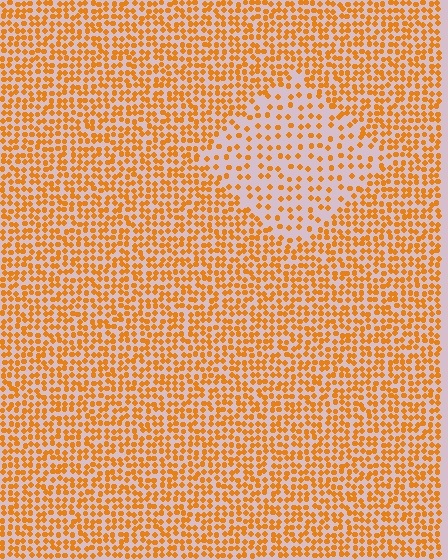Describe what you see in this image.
The image contains small orange elements arranged at two different densities. A diamond-shaped region is visible where the elements are less densely packed than the surrounding area.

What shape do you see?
I see a diamond.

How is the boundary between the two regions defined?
The boundary is defined by a change in element density (approximately 2.2x ratio). All elements are the same color, size, and shape.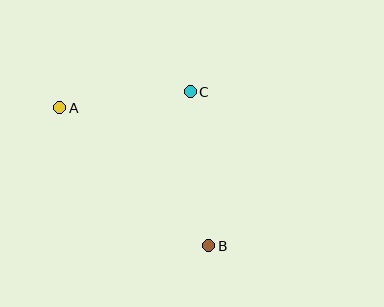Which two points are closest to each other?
Points A and C are closest to each other.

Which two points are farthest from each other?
Points A and B are farthest from each other.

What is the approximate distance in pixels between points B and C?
The distance between B and C is approximately 155 pixels.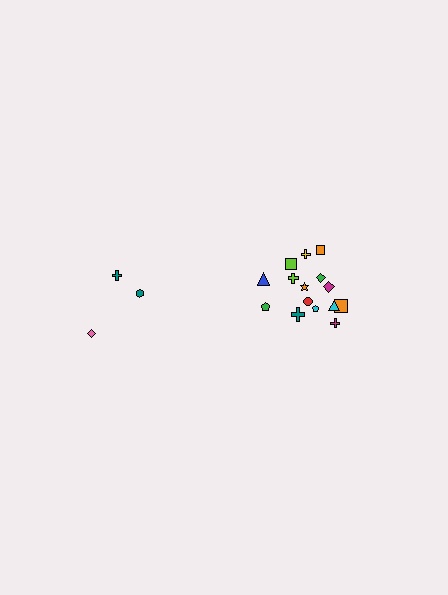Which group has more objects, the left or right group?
The right group.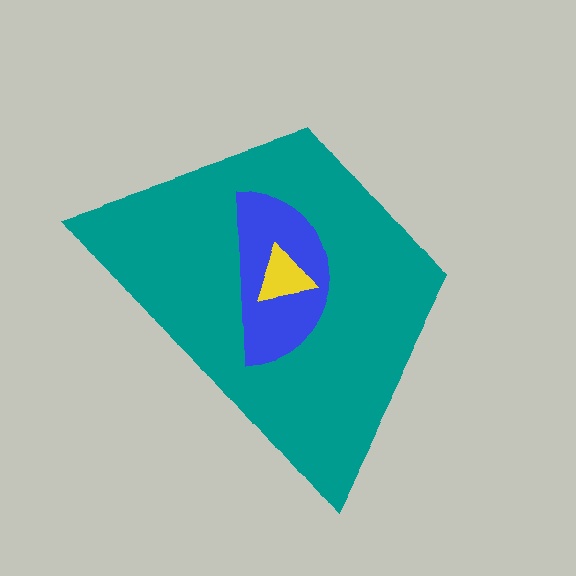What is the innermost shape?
The yellow triangle.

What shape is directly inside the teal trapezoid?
The blue semicircle.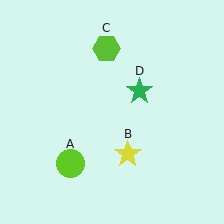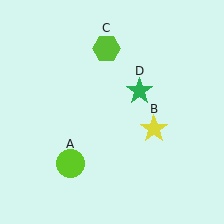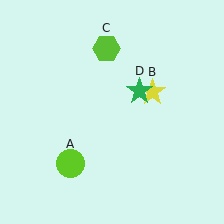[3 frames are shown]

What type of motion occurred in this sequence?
The yellow star (object B) rotated counterclockwise around the center of the scene.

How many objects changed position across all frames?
1 object changed position: yellow star (object B).